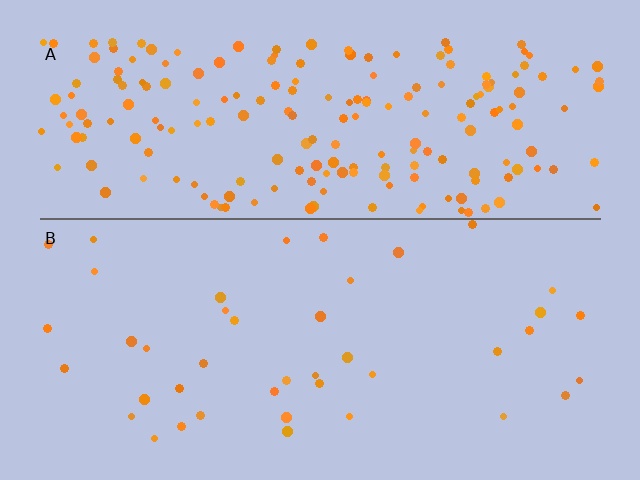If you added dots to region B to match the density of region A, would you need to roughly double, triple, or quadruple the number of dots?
Approximately quadruple.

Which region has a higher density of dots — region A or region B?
A (the top).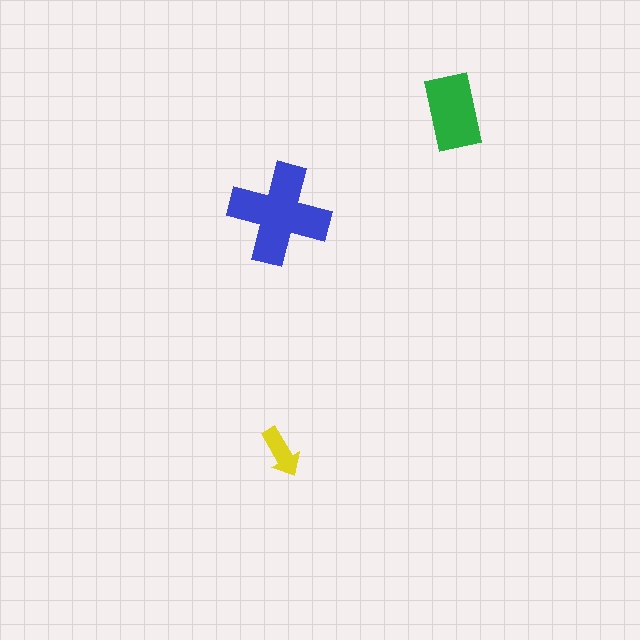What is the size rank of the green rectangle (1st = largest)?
2nd.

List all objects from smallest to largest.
The yellow arrow, the green rectangle, the blue cross.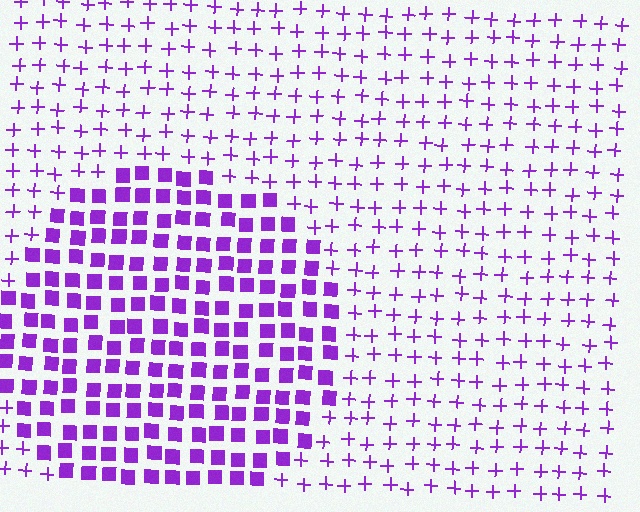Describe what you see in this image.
The image is filled with small purple elements arranged in a uniform grid. A circle-shaped region contains squares, while the surrounding area contains plus signs. The boundary is defined purely by the change in element shape.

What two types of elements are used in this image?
The image uses squares inside the circle region and plus signs outside it.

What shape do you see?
I see a circle.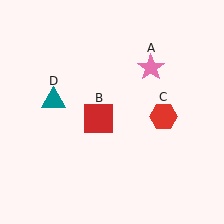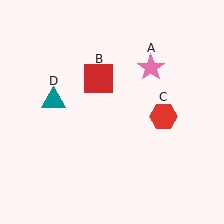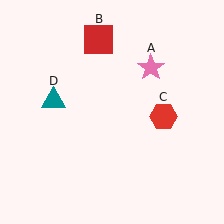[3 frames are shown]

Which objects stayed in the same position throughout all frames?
Pink star (object A) and red hexagon (object C) and teal triangle (object D) remained stationary.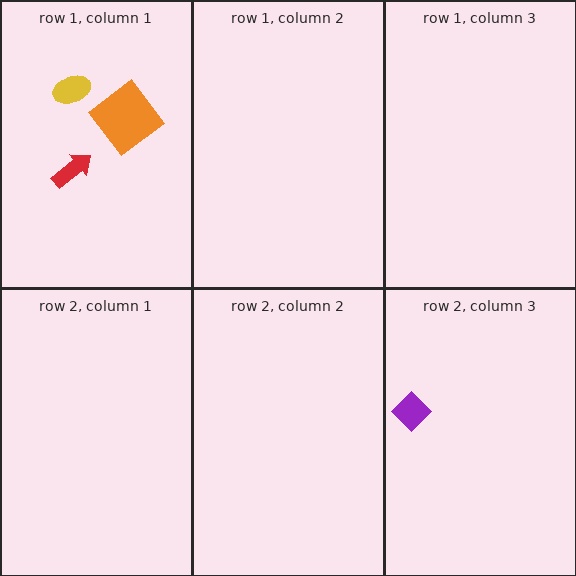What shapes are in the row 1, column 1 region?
The orange diamond, the yellow ellipse, the red arrow.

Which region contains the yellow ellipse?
The row 1, column 1 region.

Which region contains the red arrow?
The row 1, column 1 region.